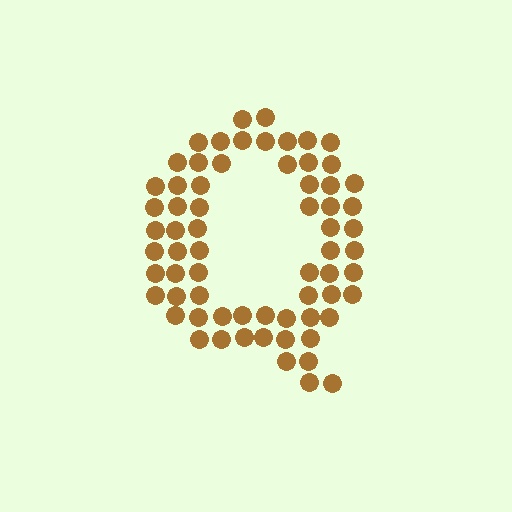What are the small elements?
The small elements are circles.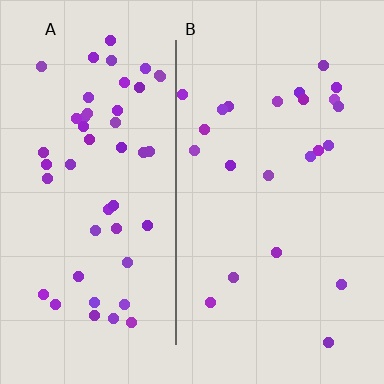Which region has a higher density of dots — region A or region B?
A (the left).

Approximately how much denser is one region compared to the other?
Approximately 2.1× — region A over region B.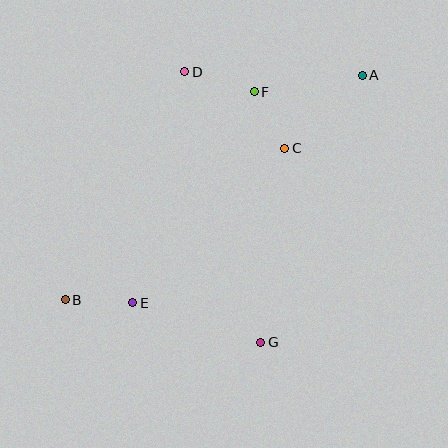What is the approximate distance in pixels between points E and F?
The distance between E and F is approximately 243 pixels.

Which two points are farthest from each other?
Points A and B are farthest from each other.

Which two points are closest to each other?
Points C and F are closest to each other.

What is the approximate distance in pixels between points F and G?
The distance between F and G is approximately 251 pixels.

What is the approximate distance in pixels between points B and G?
The distance between B and G is approximately 200 pixels.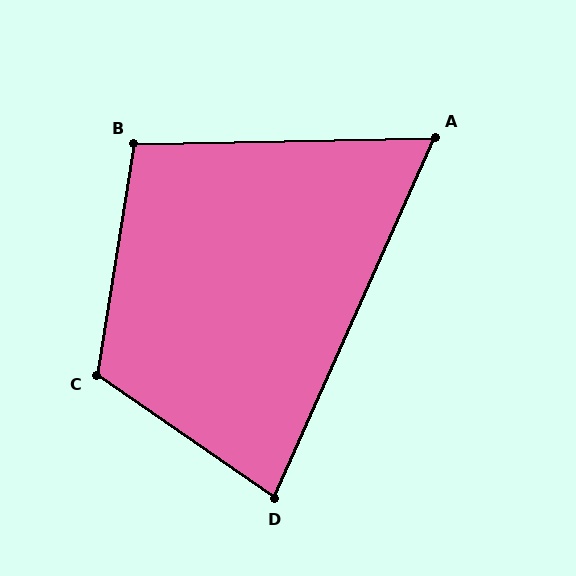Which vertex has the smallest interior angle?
A, at approximately 65 degrees.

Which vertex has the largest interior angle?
C, at approximately 115 degrees.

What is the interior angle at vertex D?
Approximately 80 degrees (acute).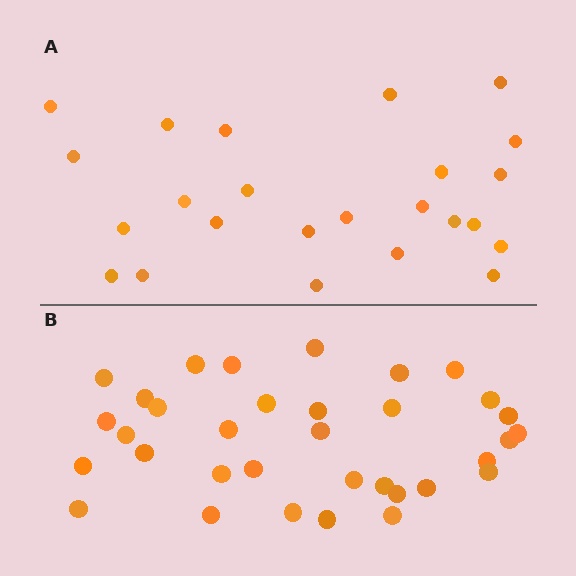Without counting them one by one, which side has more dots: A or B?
Region B (the bottom region) has more dots.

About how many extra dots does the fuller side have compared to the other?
Region B has roughly 10 or so more dots than region A.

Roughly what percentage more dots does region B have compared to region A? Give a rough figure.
About 40% more.